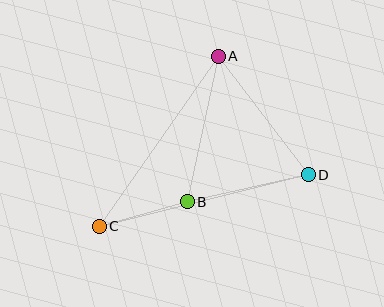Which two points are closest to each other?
Points B and C are closest to each other.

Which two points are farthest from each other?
Points C and D are farthest from each other.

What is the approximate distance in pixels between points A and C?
The distance between A and C is approximately 208 pixels.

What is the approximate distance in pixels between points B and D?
The distance between B and D is approximately 124 pixels.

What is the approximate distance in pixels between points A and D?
The distance between A and D is approximately 149 pixels.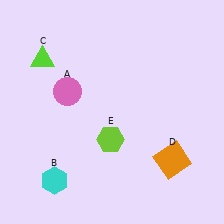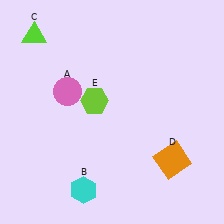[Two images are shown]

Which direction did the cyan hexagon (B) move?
The cyan hexagon (B) moved right.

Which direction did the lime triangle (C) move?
The lime triangle (C) moved up.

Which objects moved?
The objects that moved are: the cyan hexagon (B), the lime triangle (C), the lime hexagon (E).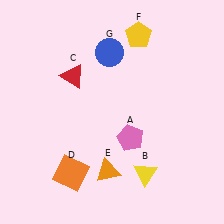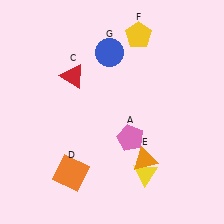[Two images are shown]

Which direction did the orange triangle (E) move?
The orange triangle (E) moved right.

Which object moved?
The orange triangle (E) moved right.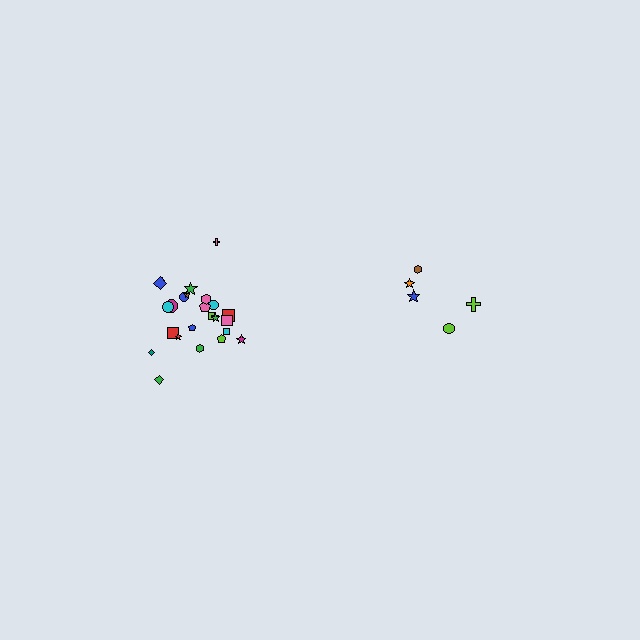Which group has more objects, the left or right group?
The left group.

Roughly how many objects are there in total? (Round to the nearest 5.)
Roughly 30 objects in total.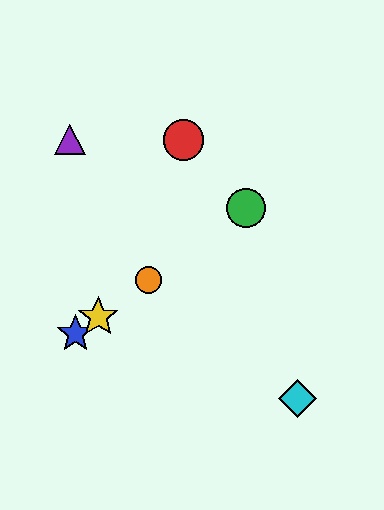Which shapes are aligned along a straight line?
The blue star, the green circle, the yellow star, the orange circle are aligned along a straight line.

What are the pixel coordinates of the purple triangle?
The purple triangle is at (70, 140).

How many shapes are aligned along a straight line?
4 shapes (the blue star, the green circle, the yellow star, the orange circle) are aligned along a straight line.